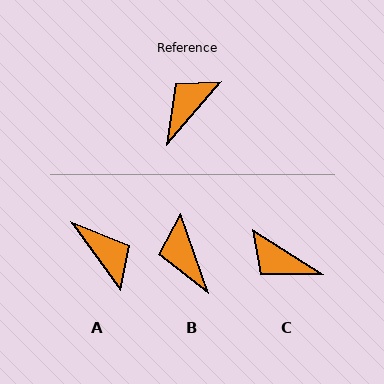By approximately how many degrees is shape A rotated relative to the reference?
Approximately 104 degrees clockwise.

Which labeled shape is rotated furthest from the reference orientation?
A, about 104 degrees away.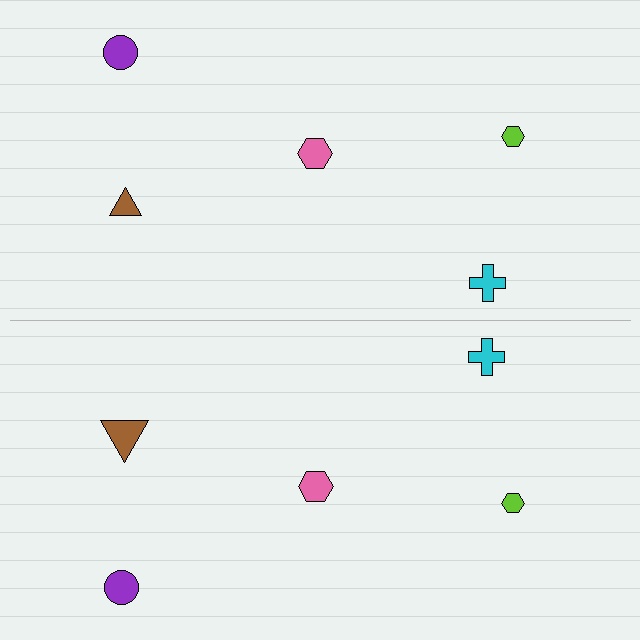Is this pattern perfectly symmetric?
No, the pattern is not perfectly symmetric. The brown triangle on the bottom side has a different size than its mirror counterpart.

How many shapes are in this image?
There are 10 shapes in this image.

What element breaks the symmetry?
The brown triangle on the bottom side has a different size than its mirror counterpart.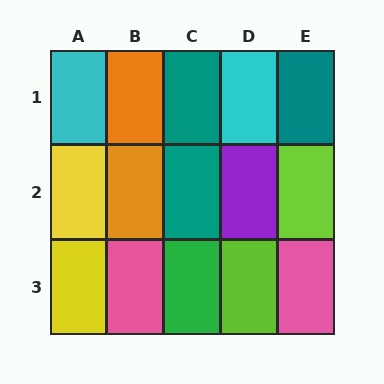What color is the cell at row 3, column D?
Lime.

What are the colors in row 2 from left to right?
Yellow, orange, teal, purple, lime.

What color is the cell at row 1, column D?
Cyan.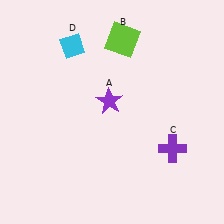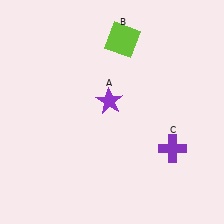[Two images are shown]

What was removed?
The cyan diamond (D) was removed in Image 2.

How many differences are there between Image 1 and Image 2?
There is 1 difference between the two images.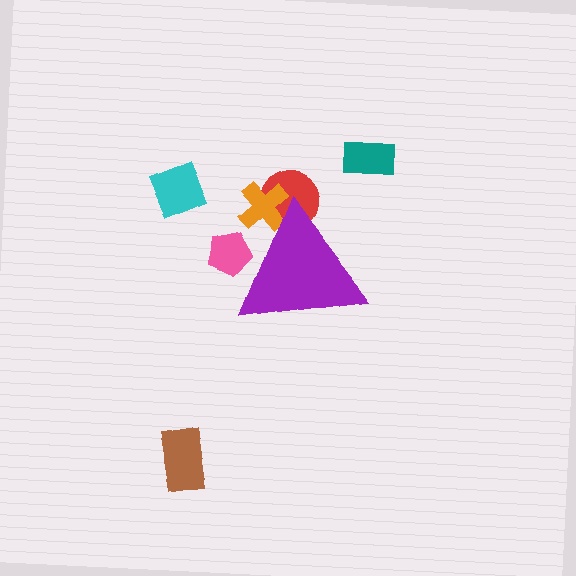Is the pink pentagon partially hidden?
Yes, the pink pentagon is partially hidden behind the purple triangle.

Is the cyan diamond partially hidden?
No, the cyan diamond is fully visible.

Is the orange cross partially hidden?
Yes, the orange cross is partially hidden behind the purple triangle.